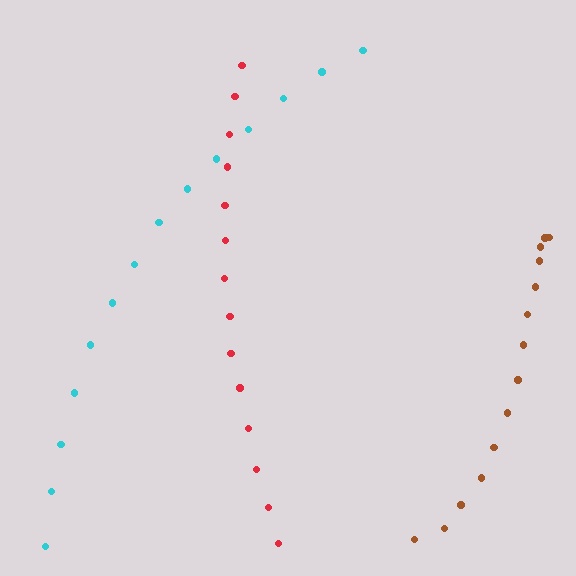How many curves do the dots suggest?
There are 3 distinct paths.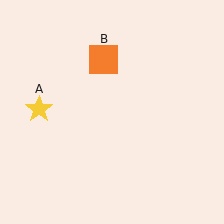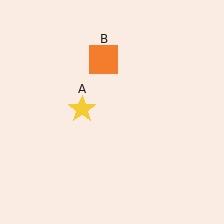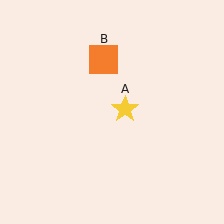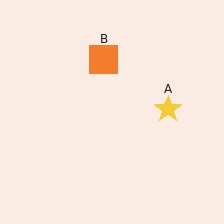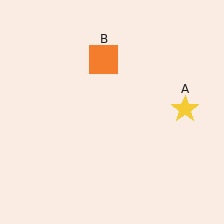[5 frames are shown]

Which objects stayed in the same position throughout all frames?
Orange square (object B) remained stationary.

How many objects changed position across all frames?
1 object changed position: yellow star (object A).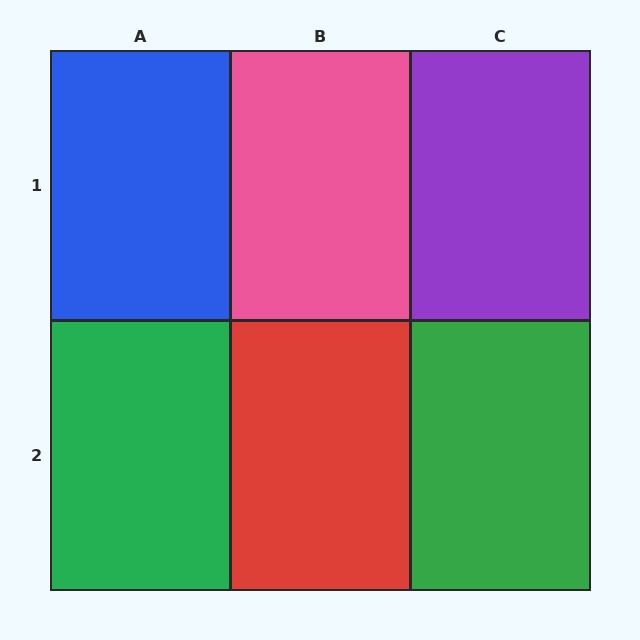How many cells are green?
2 cells are green.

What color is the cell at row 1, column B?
Pink.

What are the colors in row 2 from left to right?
Green, red, green.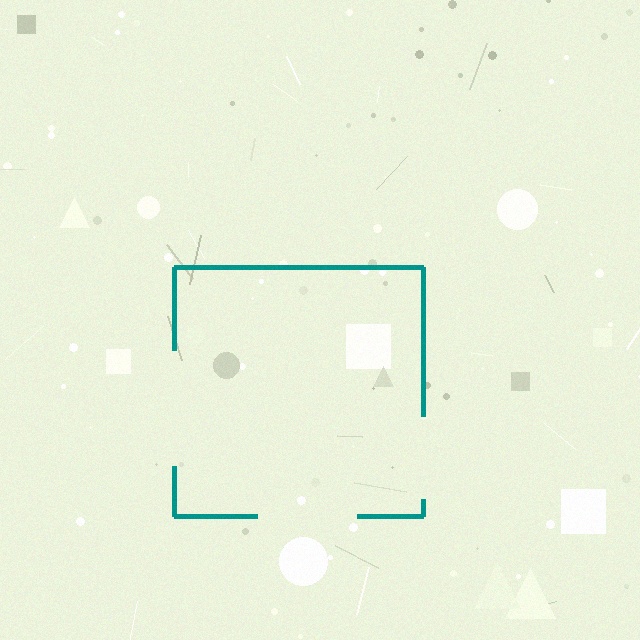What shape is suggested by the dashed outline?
The dashed outline suggests a square.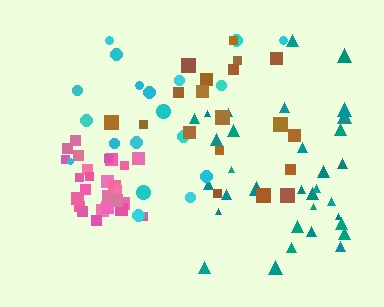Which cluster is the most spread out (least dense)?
Brown.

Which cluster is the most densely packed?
Pink.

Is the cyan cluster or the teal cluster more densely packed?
Teal.